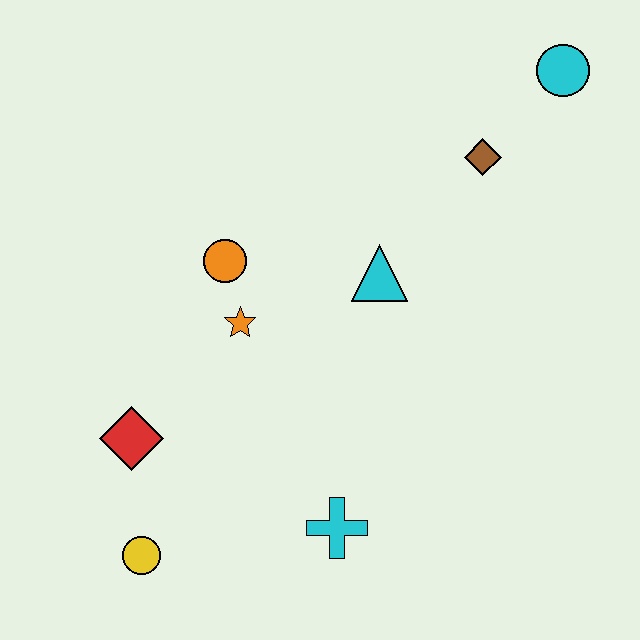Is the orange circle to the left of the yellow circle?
No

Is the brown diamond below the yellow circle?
No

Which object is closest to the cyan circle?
The brown diamond is closest to the cyan circle.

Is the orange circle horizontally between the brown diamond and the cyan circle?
No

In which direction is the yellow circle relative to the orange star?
The yellow circle is below the orange star.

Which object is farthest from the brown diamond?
The yellow circle is farthest from the brown diamond.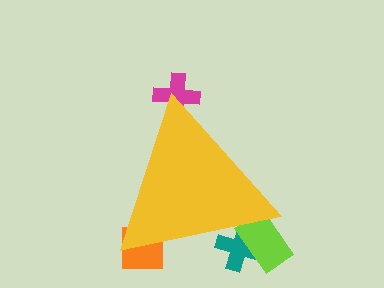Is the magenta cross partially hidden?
Yes, the magenta cross is partially hidden behind the yellow triangle.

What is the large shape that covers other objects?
A yellow triangle.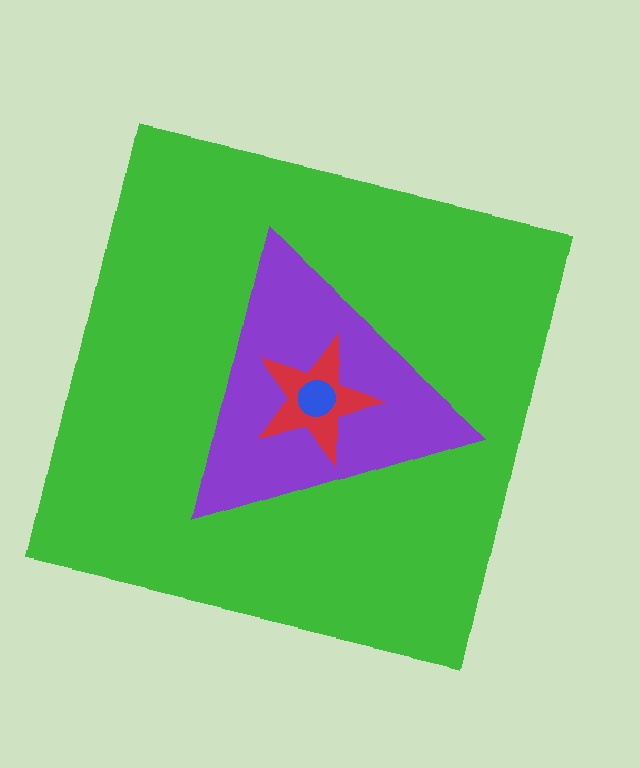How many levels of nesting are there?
4.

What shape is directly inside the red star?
The blue circle.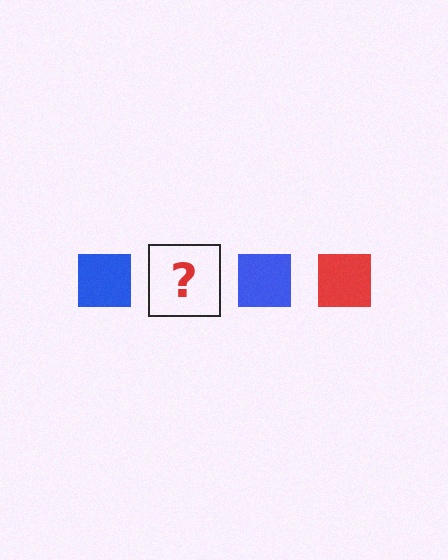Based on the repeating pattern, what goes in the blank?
The blank should be a red square.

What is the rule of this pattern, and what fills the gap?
The rule is that the pattern cycles through blue, red squares. The gap should be filled with a red square.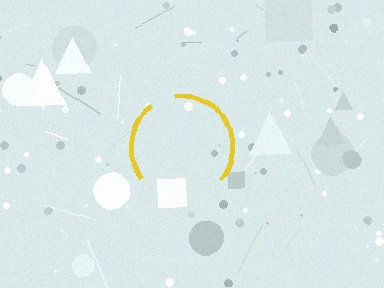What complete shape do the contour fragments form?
The contour fragments form a circle.